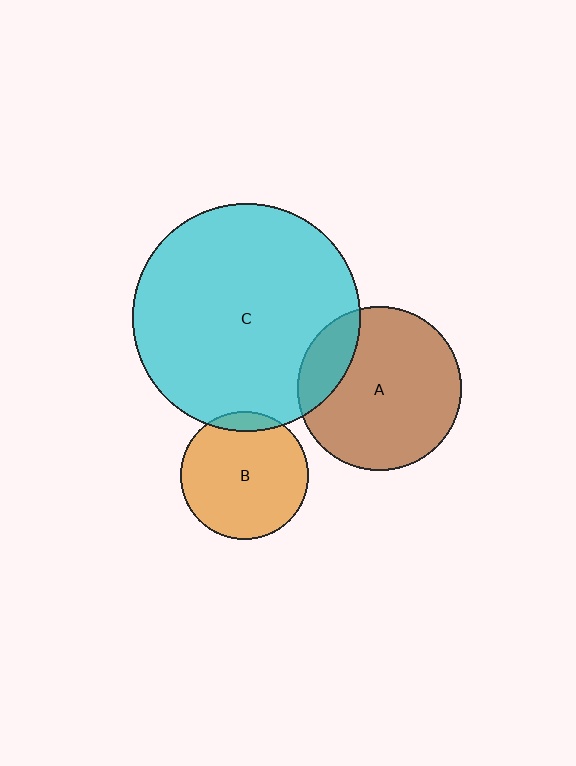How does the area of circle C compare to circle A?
Approximately 1.9 times.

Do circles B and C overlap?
Yes.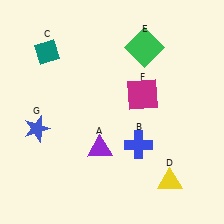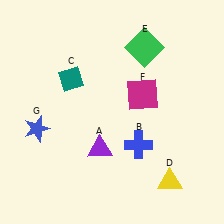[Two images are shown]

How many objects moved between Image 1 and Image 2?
1 object moved between the two images.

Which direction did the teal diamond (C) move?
The teal diamond (C) moved down.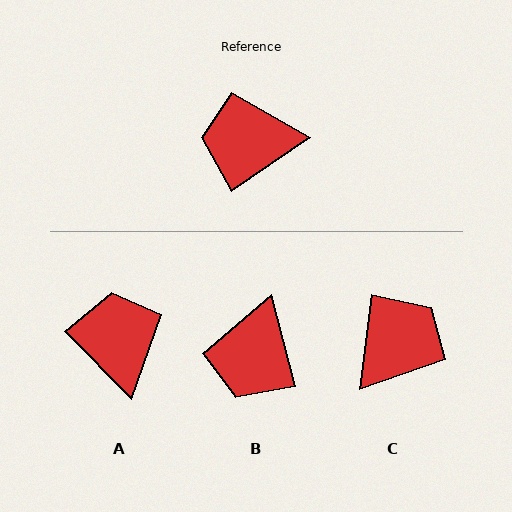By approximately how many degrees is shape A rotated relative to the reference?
Approximately 79 degrees clockwise.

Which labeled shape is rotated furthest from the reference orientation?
C, about 131 degrees away.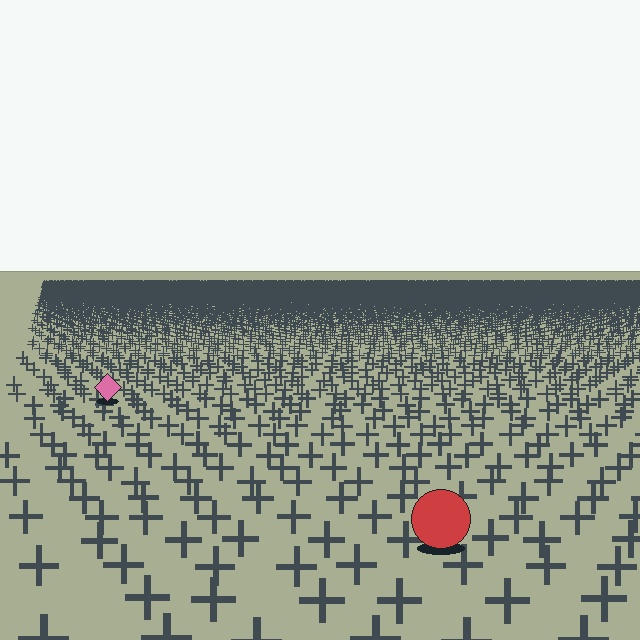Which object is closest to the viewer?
The red circle is closest. The texture marks near it are larger and more spread out.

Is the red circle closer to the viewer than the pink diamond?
Yes. The red circle is closer — you can tell from the texture gradient: the ground texture is coarser near it.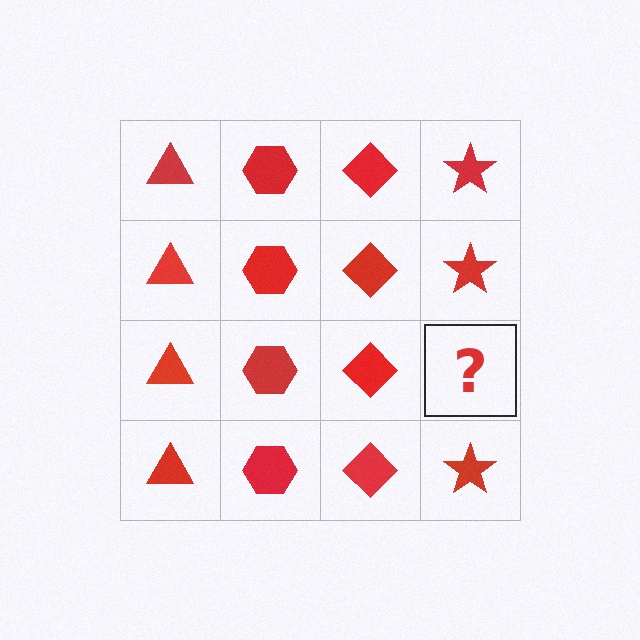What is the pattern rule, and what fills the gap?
The rule is that each column has a consistent shape. The gap should be filled with a red star.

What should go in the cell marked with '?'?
The missing cell should contain a red star.